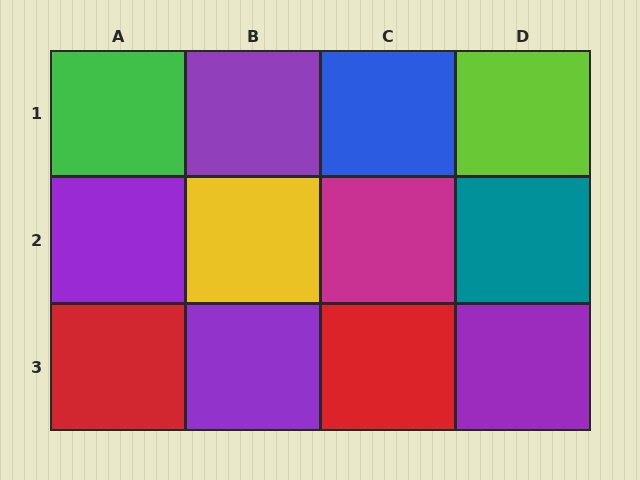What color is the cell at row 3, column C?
Red.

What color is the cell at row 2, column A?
Purple.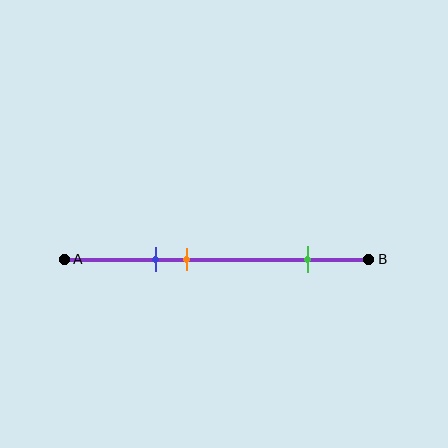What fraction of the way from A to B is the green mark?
The green mark is approximately 80% (0.8) of the way from A to B.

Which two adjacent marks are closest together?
The blue and orange marks are the closest adjacent pair.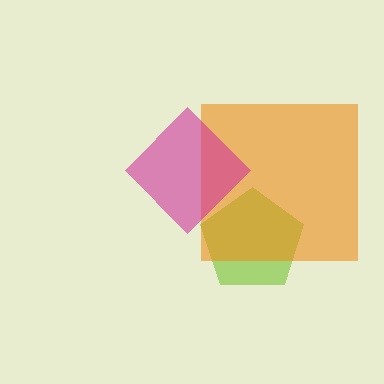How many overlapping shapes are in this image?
There are 3 overlapping shapes in the image.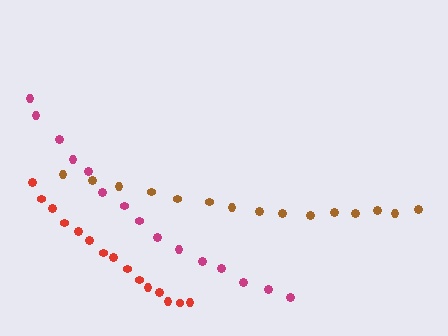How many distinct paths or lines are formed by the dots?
There are 3 distinct paths.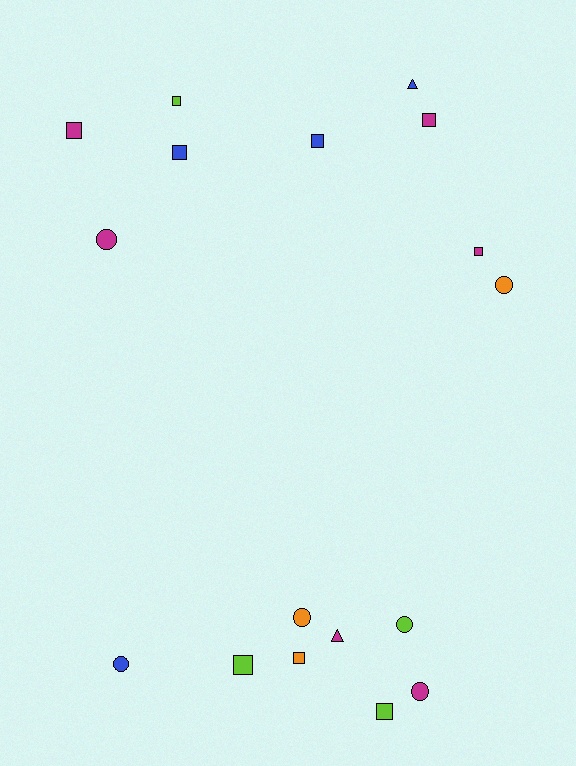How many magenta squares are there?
There are 3 magenta squares.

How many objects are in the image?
There are 17 objects.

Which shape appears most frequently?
Square, with 9 objects.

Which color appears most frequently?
Magenta, with 6 objects.